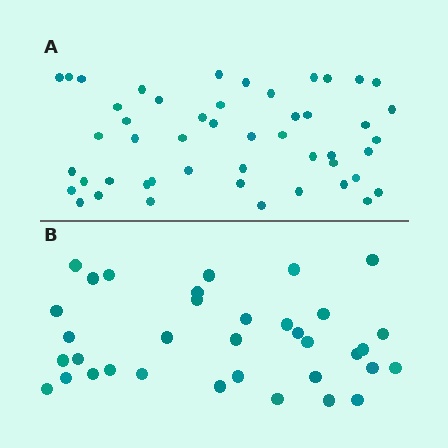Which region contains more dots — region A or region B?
Region A (the top region) has more dots.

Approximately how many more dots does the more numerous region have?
Region A has approximately 15 more dots than region B.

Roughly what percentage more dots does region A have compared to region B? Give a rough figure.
About 40% more.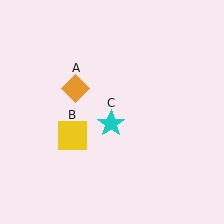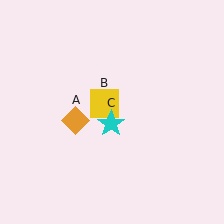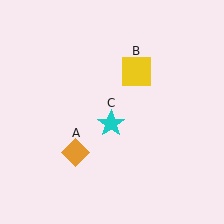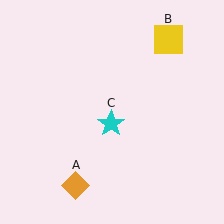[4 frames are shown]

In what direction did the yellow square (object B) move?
The yellow square (object B) moved up and to the right.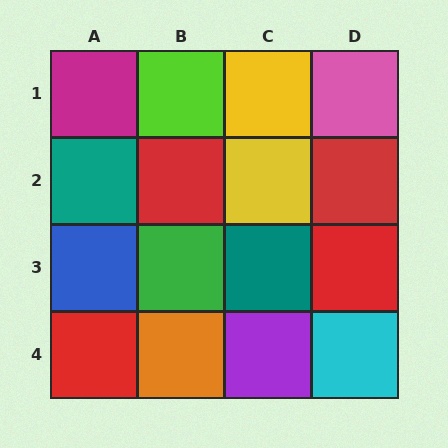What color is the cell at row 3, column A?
Blue.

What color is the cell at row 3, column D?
Red.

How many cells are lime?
1 cell is lime.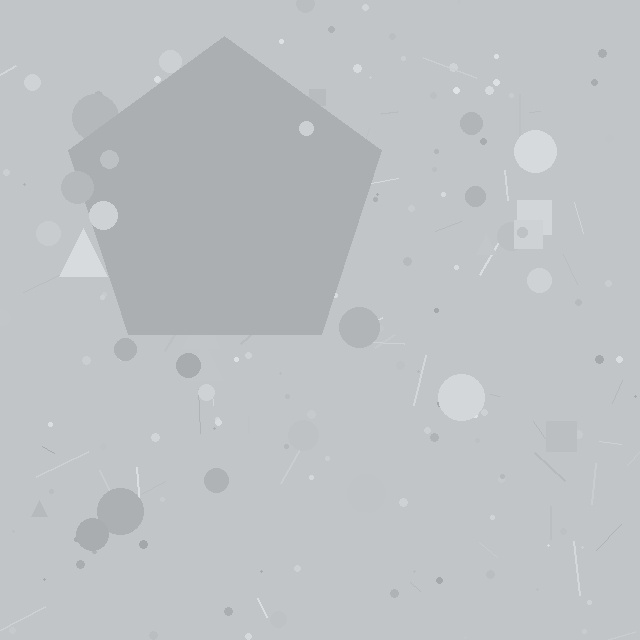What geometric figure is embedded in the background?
A pentagon is embedded in the background.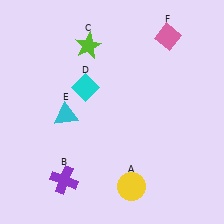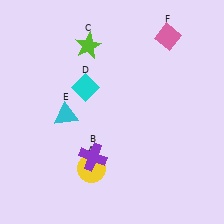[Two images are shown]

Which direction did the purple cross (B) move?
The purple cross (B) moved right.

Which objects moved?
The objects that moved are: the yellow circle (A), the purple cross (B).